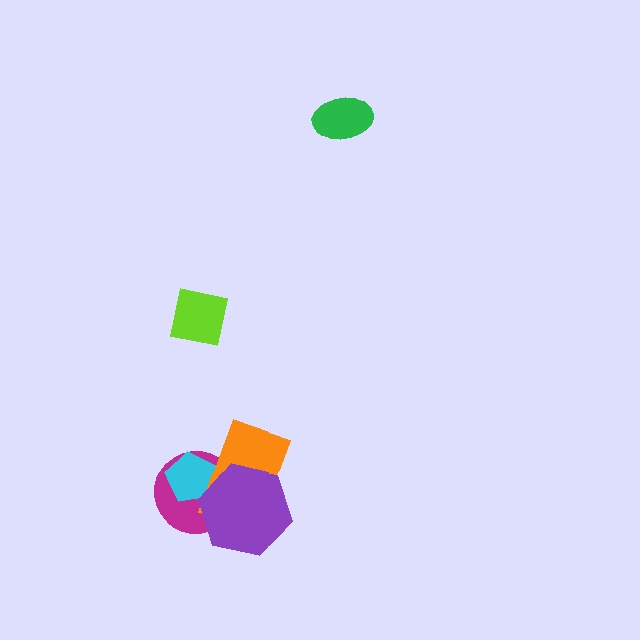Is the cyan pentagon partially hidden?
Yes, it is partially covered by another shape.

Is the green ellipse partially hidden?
No, no other shape covers it.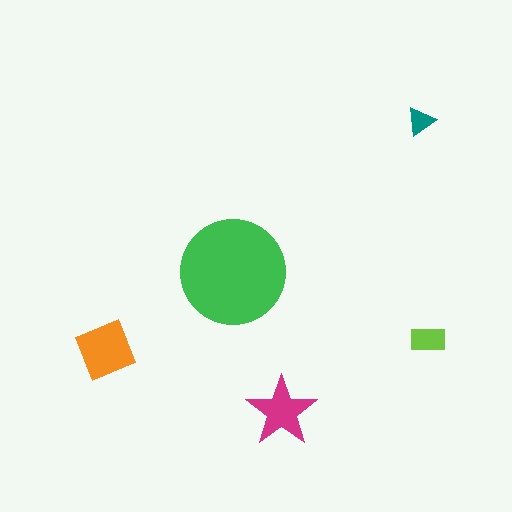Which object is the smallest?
The teal triangle.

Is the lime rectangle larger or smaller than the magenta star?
Smaller.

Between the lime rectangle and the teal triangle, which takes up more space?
The lime rectangle.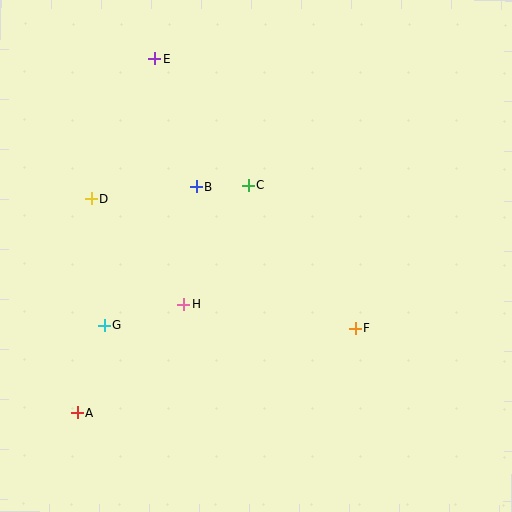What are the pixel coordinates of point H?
Point H is at (184, 304).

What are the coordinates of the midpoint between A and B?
The midpoint between A and B is at (137, 299).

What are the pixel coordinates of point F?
Point F is at (355, 328).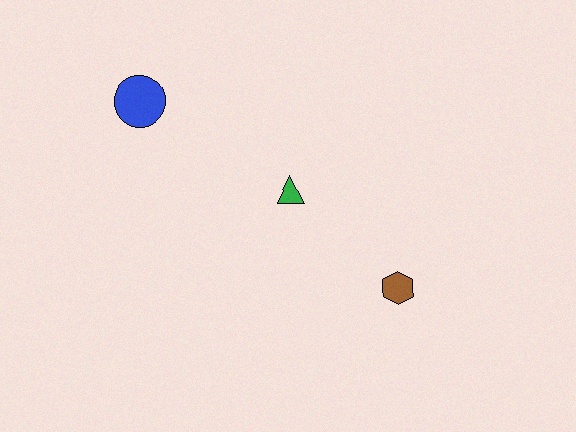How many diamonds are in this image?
There are no diamonds.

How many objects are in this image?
There are 3 objects.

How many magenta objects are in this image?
There are no magenta objects.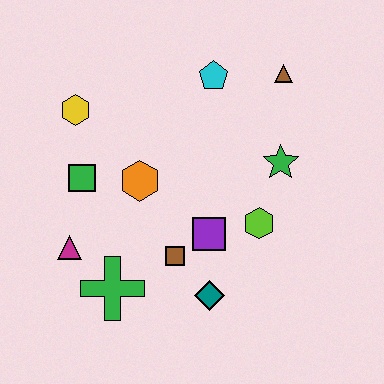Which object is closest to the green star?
The lime hexagon is closest to the green star.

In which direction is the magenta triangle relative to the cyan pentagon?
The magenta triangle is below the cyan pentagon.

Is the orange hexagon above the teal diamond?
Yes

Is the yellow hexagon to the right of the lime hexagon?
No